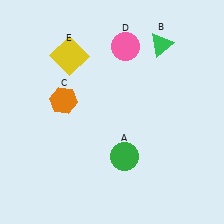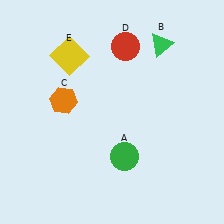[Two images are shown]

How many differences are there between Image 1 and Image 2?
There is 1 difference between the two images.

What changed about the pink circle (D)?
In Image 1, D is pink. In Image 2, it changed to red.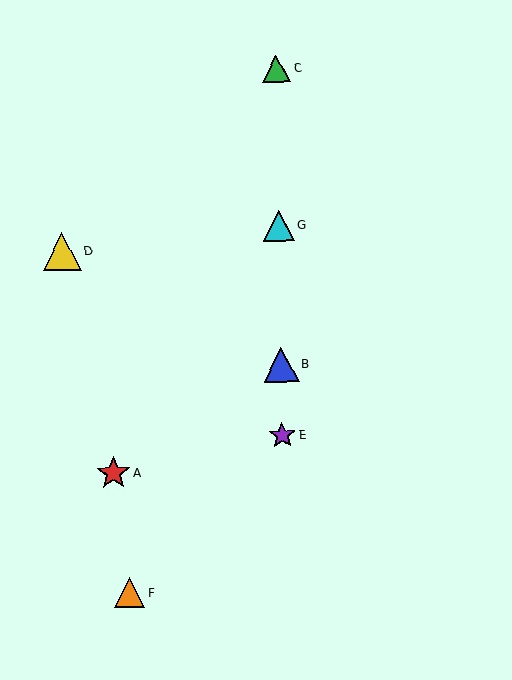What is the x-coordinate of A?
Object A is at x≈114.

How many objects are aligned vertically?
4 objects (B, C, E, G) are aligned vertically.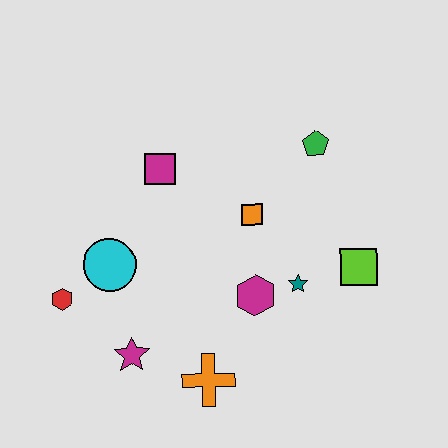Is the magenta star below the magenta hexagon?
Yes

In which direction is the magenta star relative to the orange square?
The magenta star is below the orange square.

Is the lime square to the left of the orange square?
No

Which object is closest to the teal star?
The magenta hexagon is closest to the teal star.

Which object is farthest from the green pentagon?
The red hexagon is farthest from the green pentagon.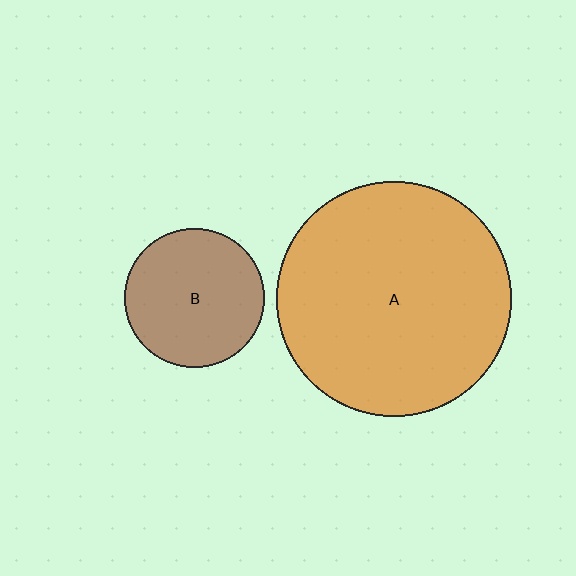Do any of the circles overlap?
No, none of the circles overlap.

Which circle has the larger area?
Circle A (orange).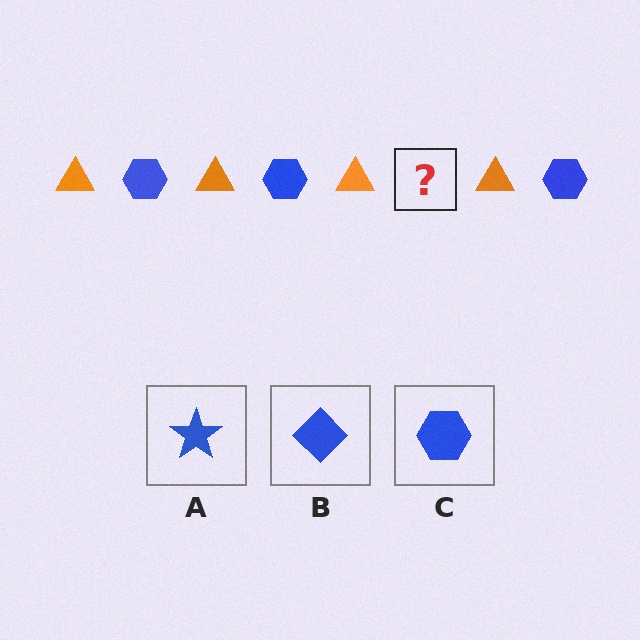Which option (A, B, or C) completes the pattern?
C.